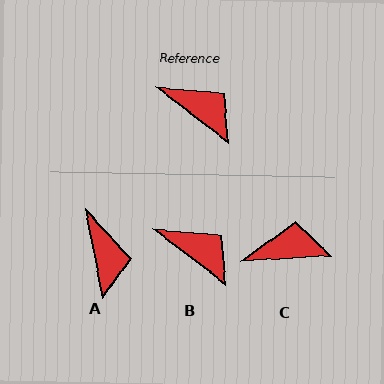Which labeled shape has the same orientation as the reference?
B.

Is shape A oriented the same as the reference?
No, it is off by about 41 degrees.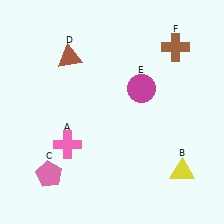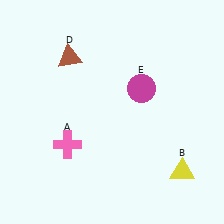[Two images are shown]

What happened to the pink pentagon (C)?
The pink pentagon (C) was removed in Image 2. It was in the bottom-left area of Image 1.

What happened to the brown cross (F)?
The brown cross (F) was removed in Image 2. It was in the top-right area of Image 1.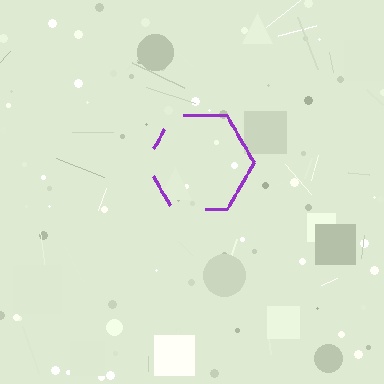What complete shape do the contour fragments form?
The contour fragments form a hexagon.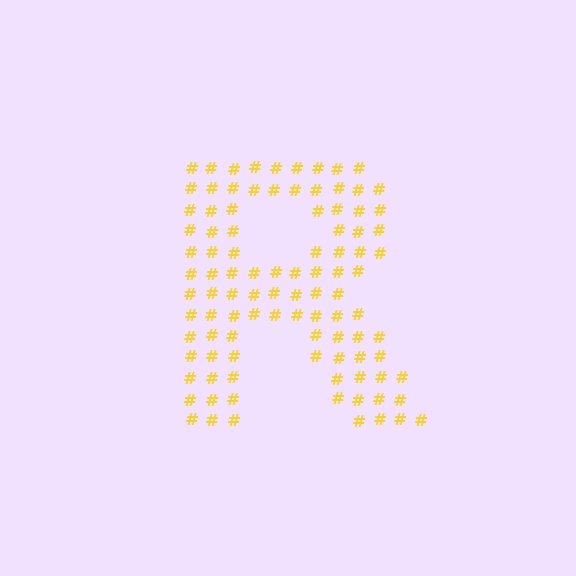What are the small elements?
The small elements are hash symbols.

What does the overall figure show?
The overall figure shows the letter R.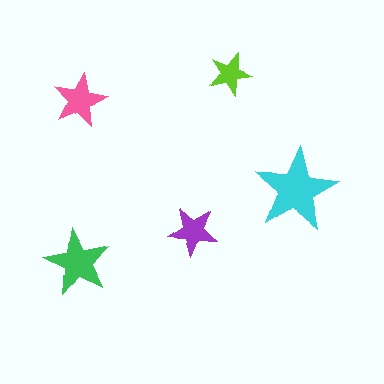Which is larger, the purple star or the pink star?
The pink one.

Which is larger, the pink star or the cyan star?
The cyan one.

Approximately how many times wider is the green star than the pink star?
About 1.5 times wider.